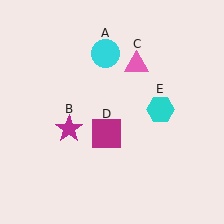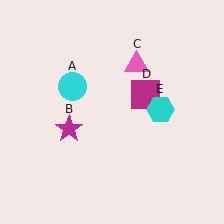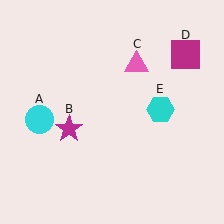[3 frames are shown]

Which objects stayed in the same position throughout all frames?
Magenta star (object B) and pink triangle (object C) and cyan hexagon (object E) remained stationary.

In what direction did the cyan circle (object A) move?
The cyan circle (object A) moved down and to the left.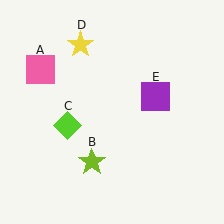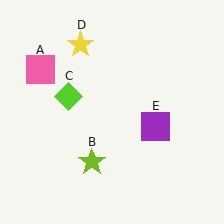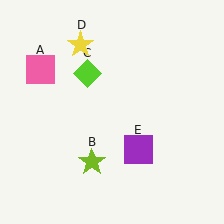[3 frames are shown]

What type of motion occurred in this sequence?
The lime diamond (object C), purple square (object E) rotated clockwise around the center of the scene.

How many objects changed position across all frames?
2 objects changed position: lime diamond (object C), purple square (object E).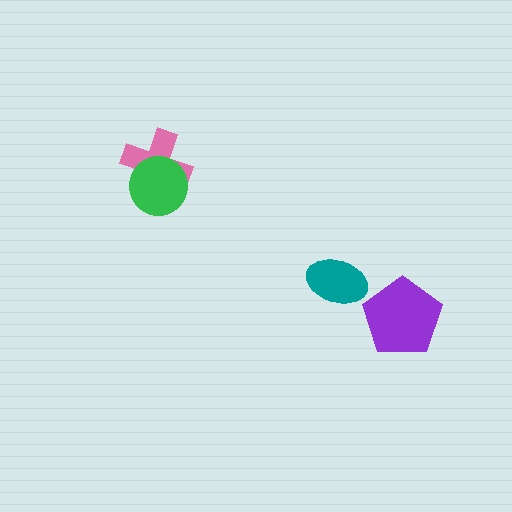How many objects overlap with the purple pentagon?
0 objects overlap with the purple pentagon.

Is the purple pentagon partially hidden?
No, no other shape covers it.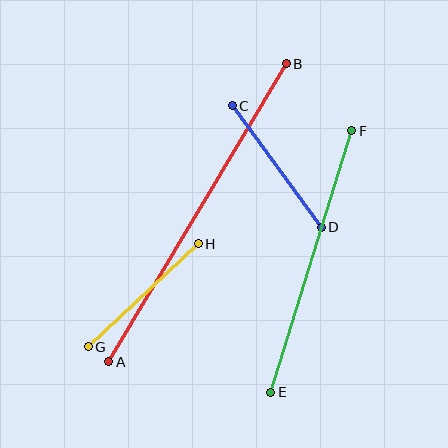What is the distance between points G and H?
The distance is approximately 150 pixels.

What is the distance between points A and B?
The distance is approximately 347 pixels.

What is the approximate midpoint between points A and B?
The midpoint is at approximately (197, 213) pixels.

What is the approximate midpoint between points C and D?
The midpoint is at approximately (277, 167) pixels.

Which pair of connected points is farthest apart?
Points A and B are farthest apart.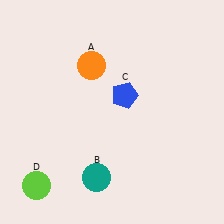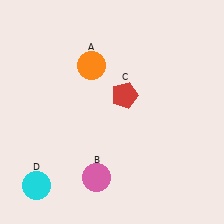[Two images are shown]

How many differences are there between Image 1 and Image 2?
There are 3 differences between the two images.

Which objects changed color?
B changed from teal to pink. C changed from blue to red. D changed from lime to cyan.